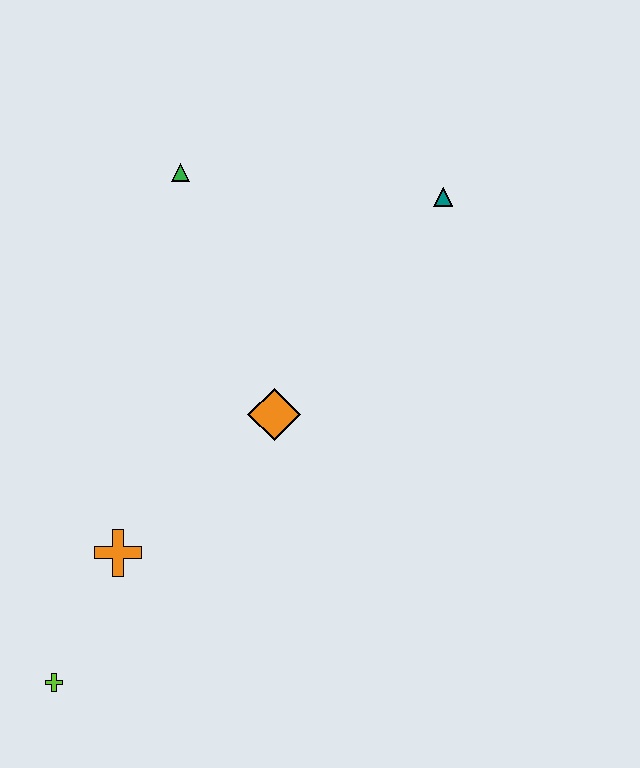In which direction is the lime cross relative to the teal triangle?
The lime cross is below the teal triangle.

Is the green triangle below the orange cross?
No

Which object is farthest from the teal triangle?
The lime cross is farthest from the teal triangle.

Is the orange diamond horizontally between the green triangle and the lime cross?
No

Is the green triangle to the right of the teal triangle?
No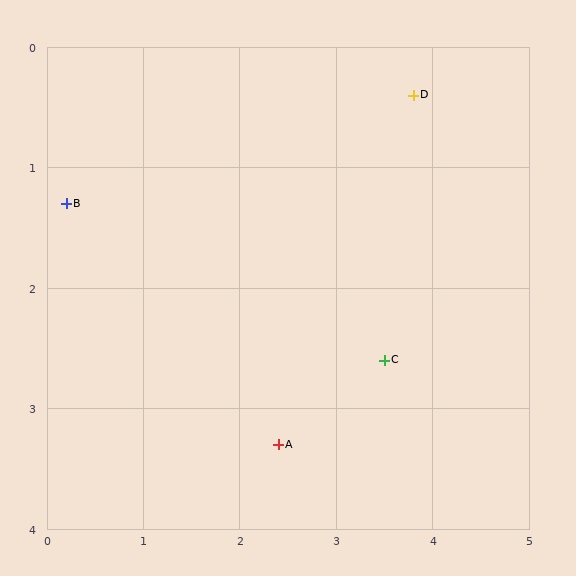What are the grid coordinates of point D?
Point D is at approximately (3.8, 0.4).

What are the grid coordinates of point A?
Point A is at approximately (2.4, 3.3).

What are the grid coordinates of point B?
Point B is at approximately (0.2, 1.3).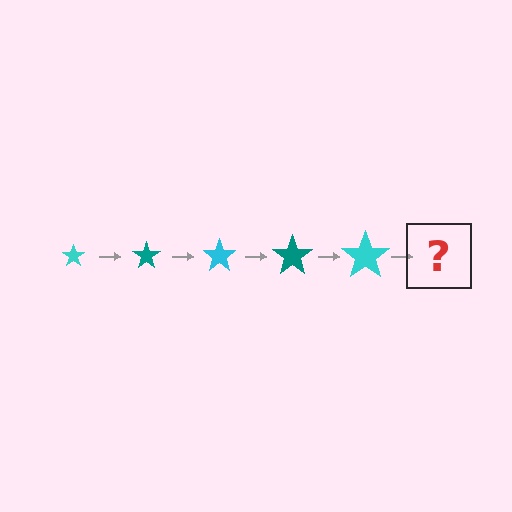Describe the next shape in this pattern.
It should be a teal star, larger than the previous one.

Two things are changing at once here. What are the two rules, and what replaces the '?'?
The two rules are that the star grows larger each step and the color cycles through cyan and teal. The '?' should be a teal star, larger than the previous one.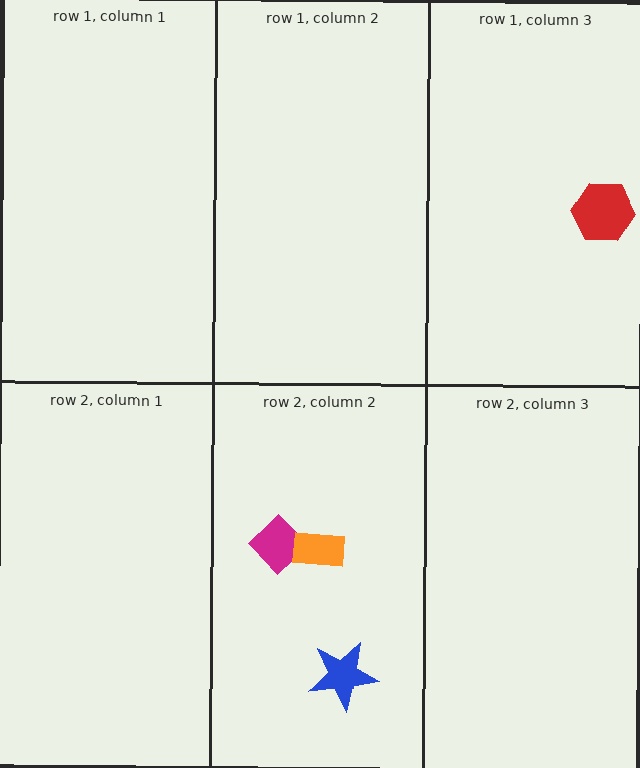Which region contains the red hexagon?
The row 1, column 3 region.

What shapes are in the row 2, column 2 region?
The magenta diamond, the blue star, the orange rectangle.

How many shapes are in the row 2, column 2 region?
3.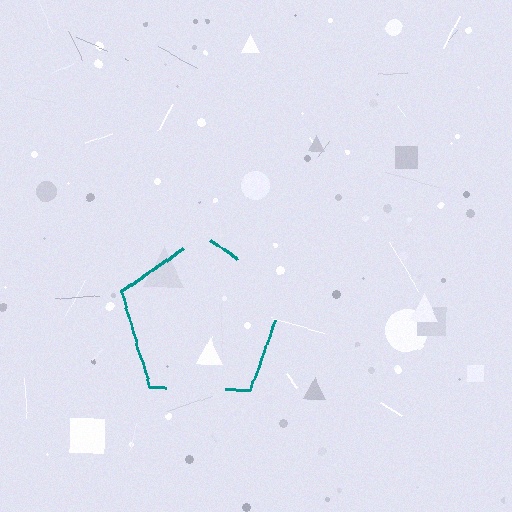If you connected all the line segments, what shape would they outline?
They would outline a pentagon.